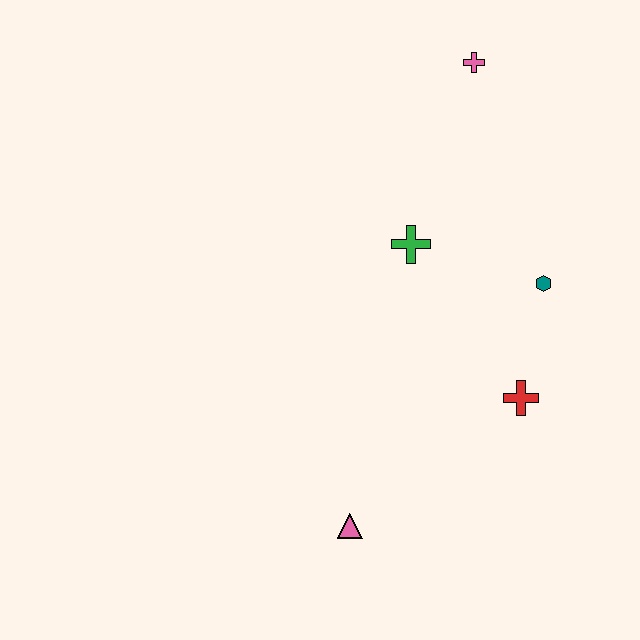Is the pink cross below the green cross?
No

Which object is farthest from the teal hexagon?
The pink triangle is farthest from the teal hexagon.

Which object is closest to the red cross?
The teal hexagon is closest to the red cross.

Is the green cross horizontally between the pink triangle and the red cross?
Yes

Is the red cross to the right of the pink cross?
Yes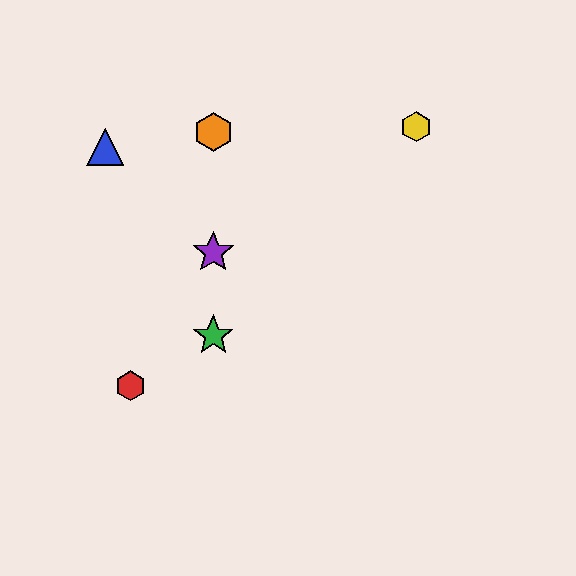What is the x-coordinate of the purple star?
The purple star is at x≈213.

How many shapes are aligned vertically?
3 shapes (the green star, the purple star, the orange hexagon) are aligned vertically.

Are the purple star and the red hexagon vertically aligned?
No, the purple star is at x≈213 and the red hexagon is at x≈131.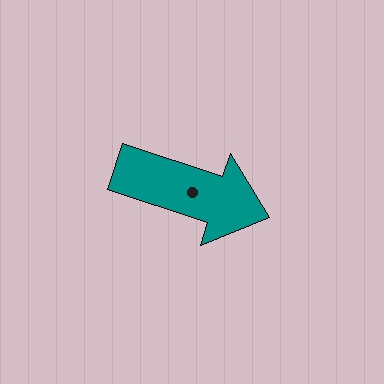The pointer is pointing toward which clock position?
Roughly 4 o'clock.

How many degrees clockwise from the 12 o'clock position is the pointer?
Approximately 108 degrees.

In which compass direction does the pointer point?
East.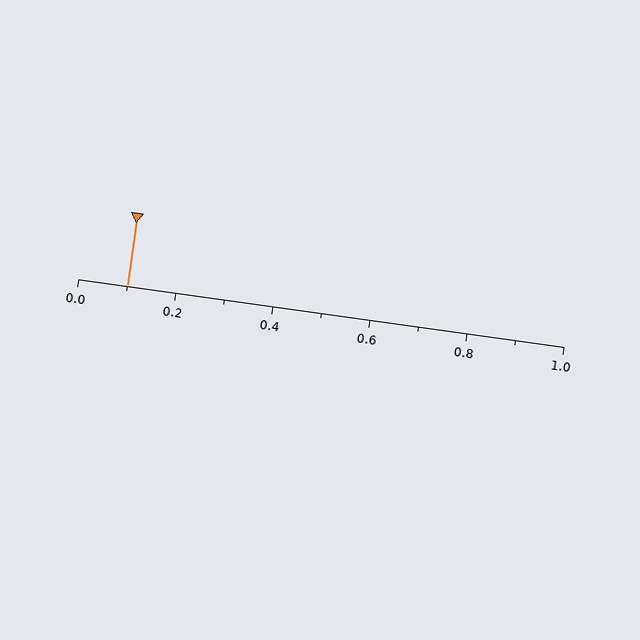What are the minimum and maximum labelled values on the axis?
The axis runs from 0.0 to 1.0.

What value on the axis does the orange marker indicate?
The marker indicates approximately 0.1.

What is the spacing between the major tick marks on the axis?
The major ticks are spaced 0.2 apart.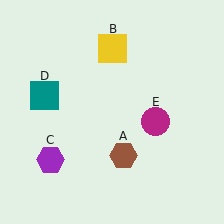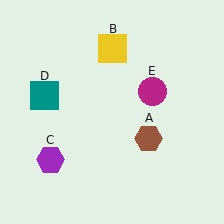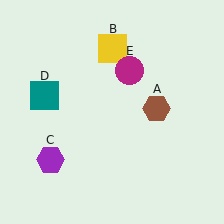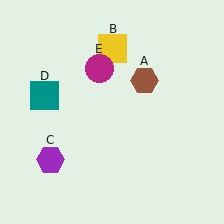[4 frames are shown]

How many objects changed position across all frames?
2 objects changed position: brown hexagon (object A), magenta circle (object E).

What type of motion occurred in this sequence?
The brown hexagon (object A), magenta circle (object E) rotated counterclockwise around the center of the scene.